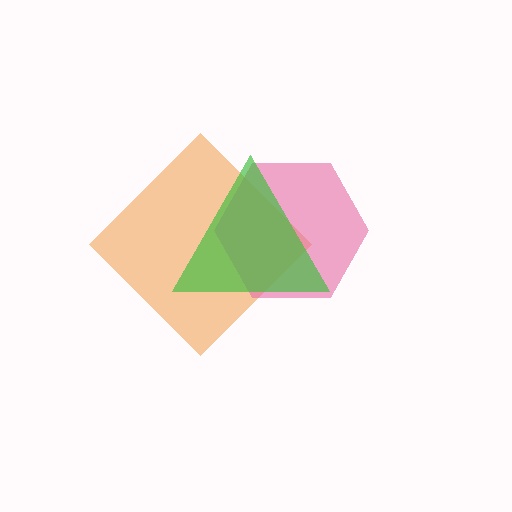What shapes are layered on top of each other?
The layered shapes are: an orange diamond, a pink hexagon, a green triangle.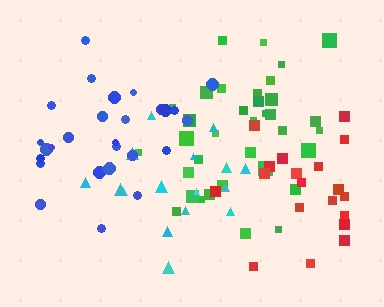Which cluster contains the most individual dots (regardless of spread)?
Green (35).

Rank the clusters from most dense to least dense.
green, blue, cyan, red.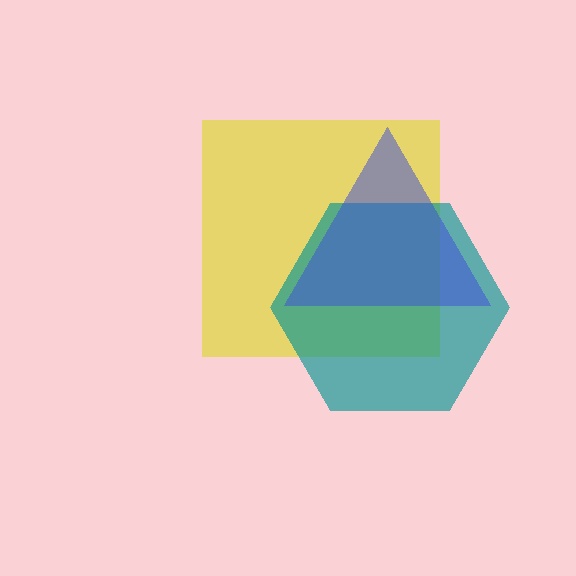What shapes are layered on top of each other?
The layered shapes are: a yellow square, a teal hexagon, a blue triangle.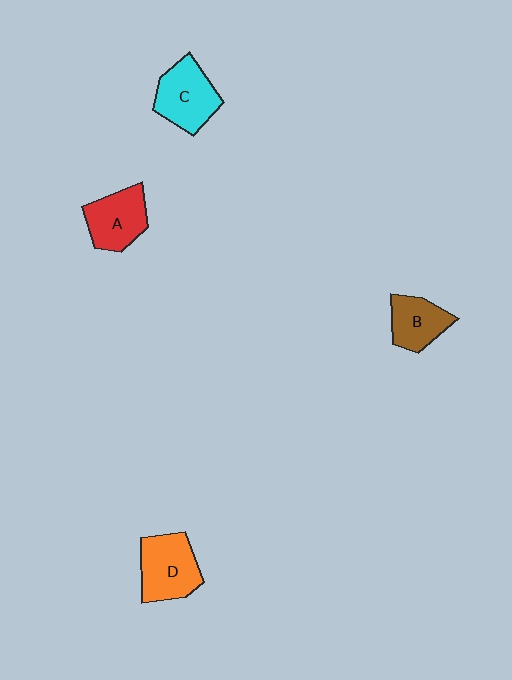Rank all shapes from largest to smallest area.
From largest to smallest: D (orange), C (cyan), A (red), B (brown).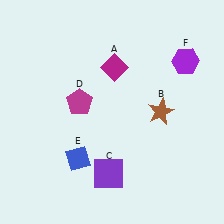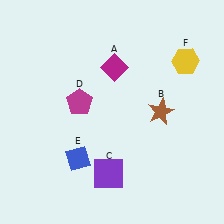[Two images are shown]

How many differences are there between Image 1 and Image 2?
There is 1 difference between the two images.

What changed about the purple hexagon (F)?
In Image 1, F is purple. In Image 2, it changed to yellow.